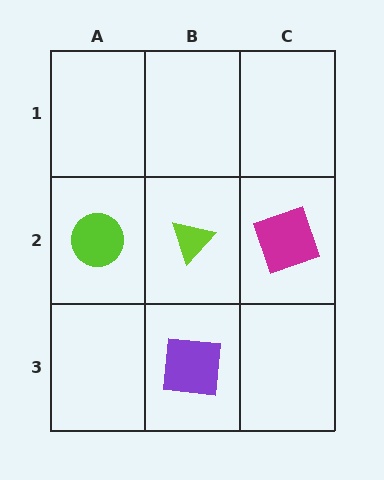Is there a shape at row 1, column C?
No, that cell is empty.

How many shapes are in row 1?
0 shapes.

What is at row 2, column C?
A magenta square.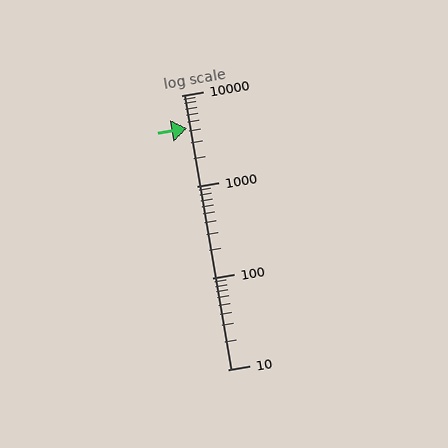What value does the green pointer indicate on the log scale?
The pointer indicates approximately 4400.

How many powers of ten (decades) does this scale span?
The scale spans 3 decades, from 10 to 10000.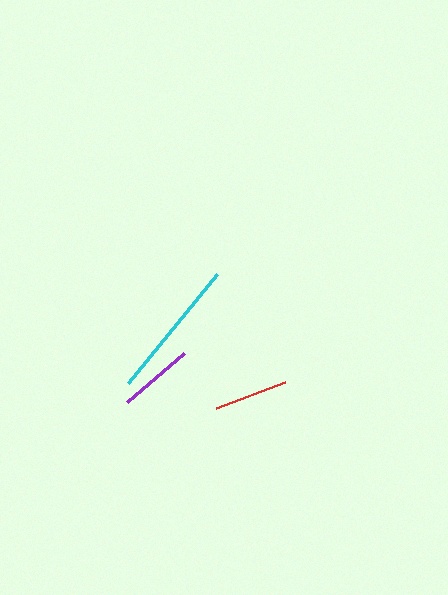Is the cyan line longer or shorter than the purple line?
The cyan line is longer than the purple line.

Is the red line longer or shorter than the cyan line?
The cyan line is longer than the red line.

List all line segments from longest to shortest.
From longest to shortest: cyan, purple, red.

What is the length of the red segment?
The red segment is approximately 74 pixels long.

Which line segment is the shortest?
The red line is the shortest at approximately 74 pixels.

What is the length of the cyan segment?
The cyan segment is approximately 141 pixels long.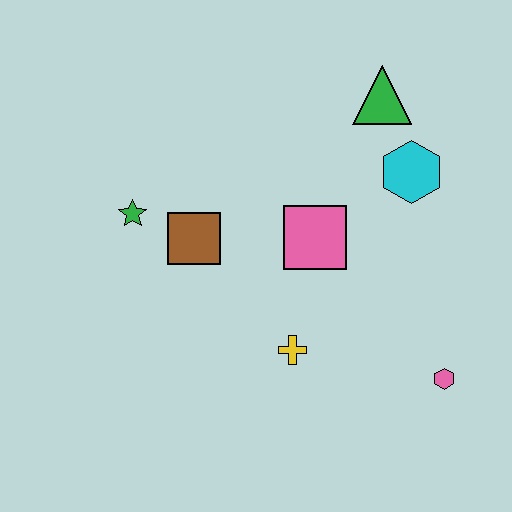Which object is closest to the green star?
The brown square is closest to the green star.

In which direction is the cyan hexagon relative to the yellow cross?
The cyan hexagon is above the yellow cross.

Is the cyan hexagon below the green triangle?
Yes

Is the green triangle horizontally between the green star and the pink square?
No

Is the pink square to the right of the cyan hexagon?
No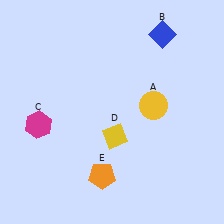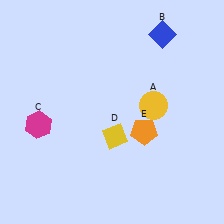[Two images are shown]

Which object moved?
The orange pentagon (E) moved up.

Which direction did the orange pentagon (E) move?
The orange pentagon (E) moved up.